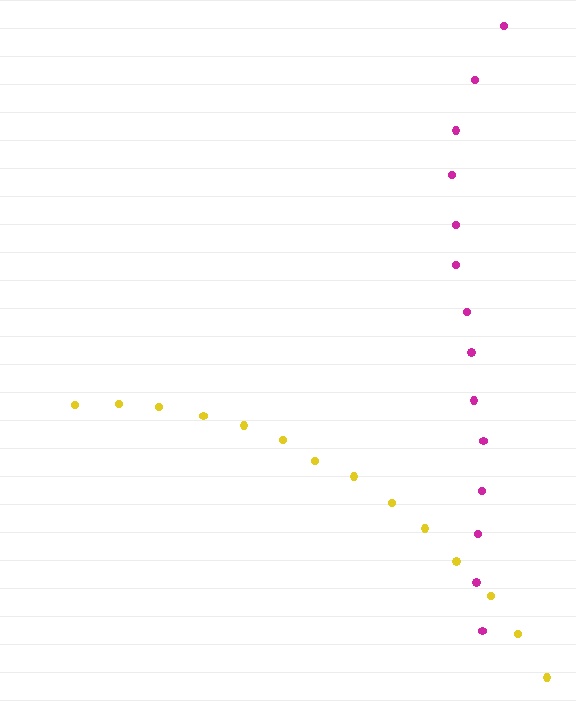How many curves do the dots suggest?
There are 2 distinct paths.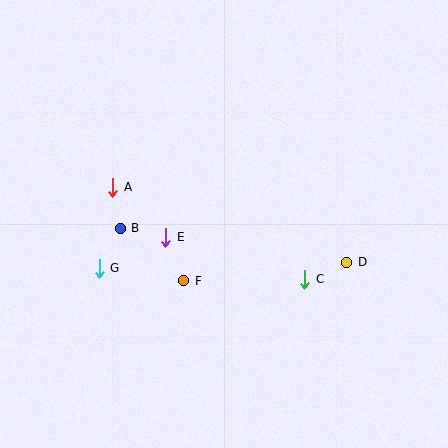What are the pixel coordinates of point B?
Point B is at (120, 228).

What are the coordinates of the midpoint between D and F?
The midpoint between D and F is at (265, 272).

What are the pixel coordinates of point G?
Point G is at (99, 268).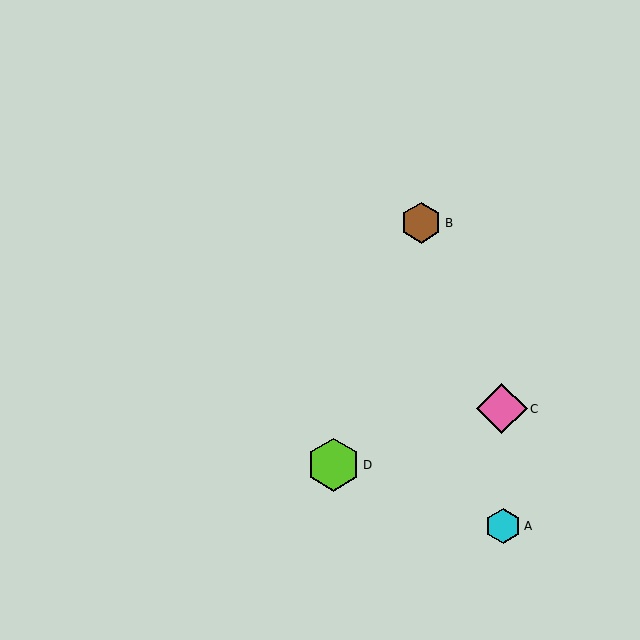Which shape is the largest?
The lime hexagon (labeled D) is the largest.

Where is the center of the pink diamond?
The center of the pink diamond is at (502, 409).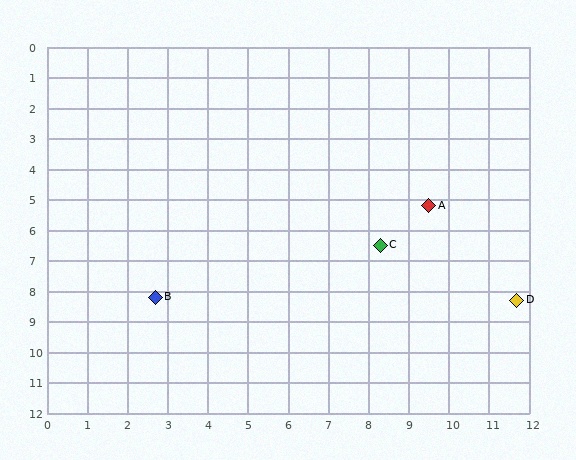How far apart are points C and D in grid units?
Points C and D are about 3.8 grid units apart.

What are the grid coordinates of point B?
Point B is at approximately (2.7, 8.2).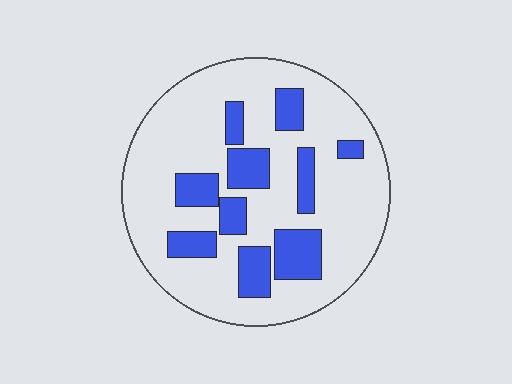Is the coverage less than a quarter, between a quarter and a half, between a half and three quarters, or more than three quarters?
Less than a quarter.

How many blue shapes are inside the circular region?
10.